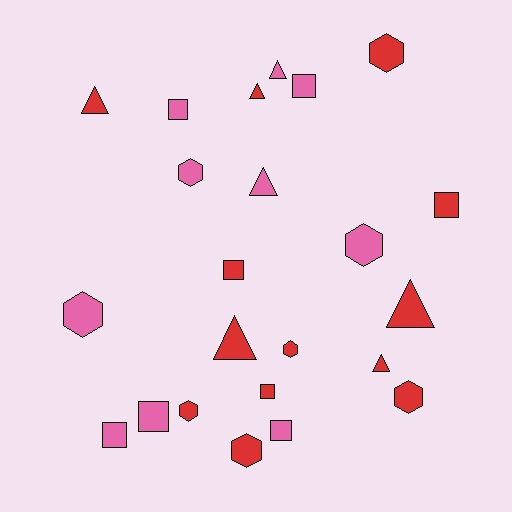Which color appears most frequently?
Red, with 13 objects.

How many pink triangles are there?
There are 2 pink triangles.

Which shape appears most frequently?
Hexagon, with 8 objects.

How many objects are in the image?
There are 23 objects.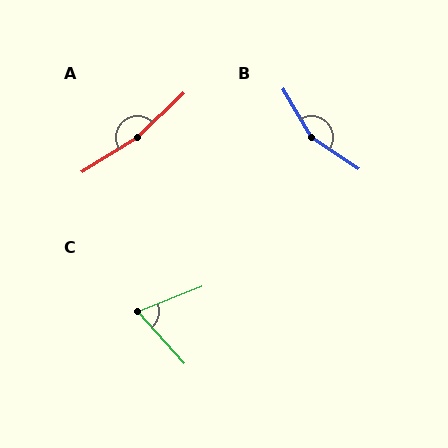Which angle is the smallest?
C, at approximately 69 degrees.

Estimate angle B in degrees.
Approximately 154 degrees.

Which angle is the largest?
A, at approximately 168 degrees.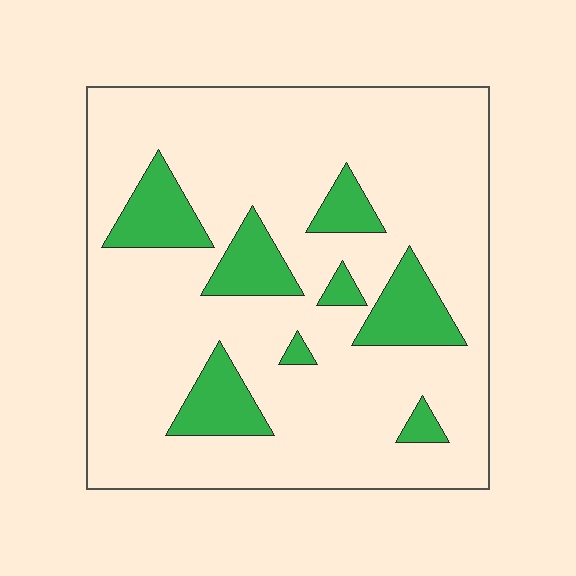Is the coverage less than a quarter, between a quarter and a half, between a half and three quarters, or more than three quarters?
Less than a quarter.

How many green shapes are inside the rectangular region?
8.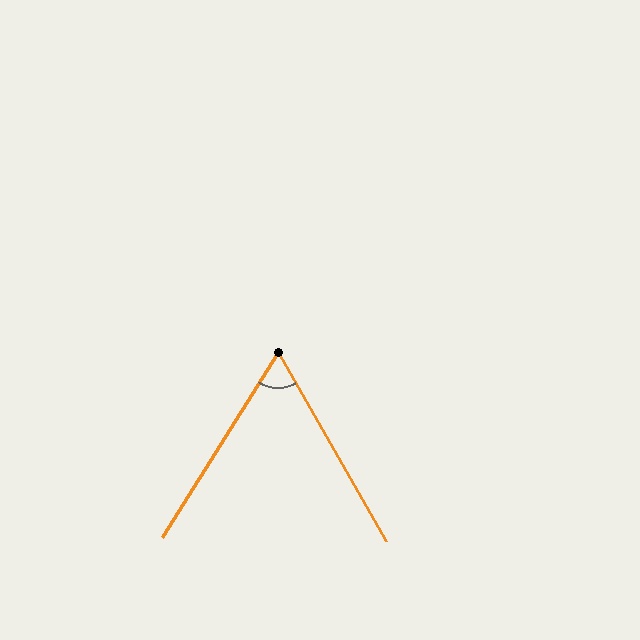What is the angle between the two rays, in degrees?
Approximately 62 degrees.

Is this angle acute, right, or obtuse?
It is acute.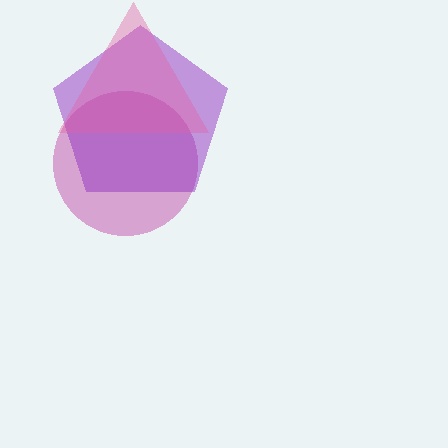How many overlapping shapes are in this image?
There are 3 overlapping shapes in the image.